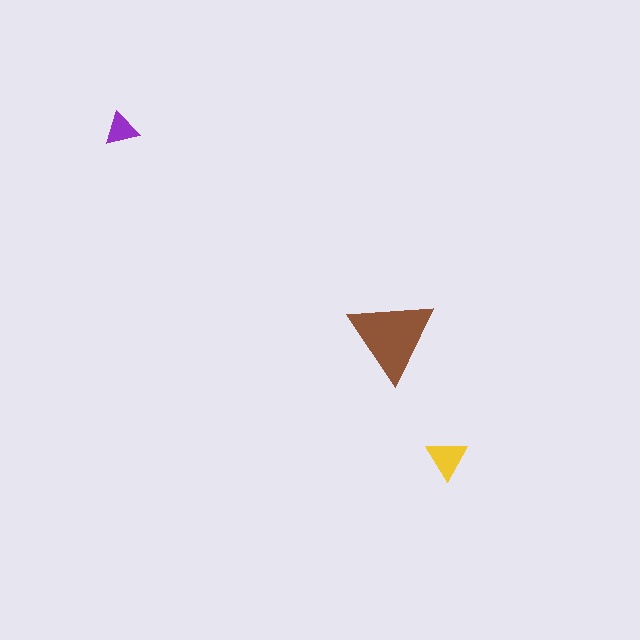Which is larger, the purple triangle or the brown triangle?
The brown one.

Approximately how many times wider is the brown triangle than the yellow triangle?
About 2 times wider.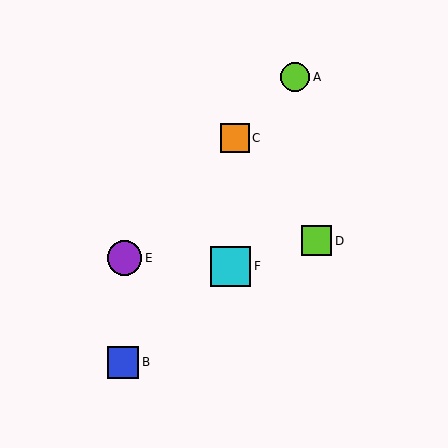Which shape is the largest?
The cyan square (labeled F) is the largest.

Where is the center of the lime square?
The center of the lime square is at (317, 241).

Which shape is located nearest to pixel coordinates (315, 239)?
The lime square (labeled D) at (317, 241) is nearest to that location.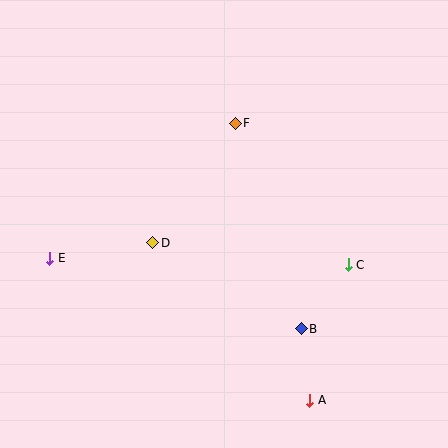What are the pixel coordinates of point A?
Point A is at (310, 400).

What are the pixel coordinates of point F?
Point F is at (235, 123).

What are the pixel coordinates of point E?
Point E is at (50, 258).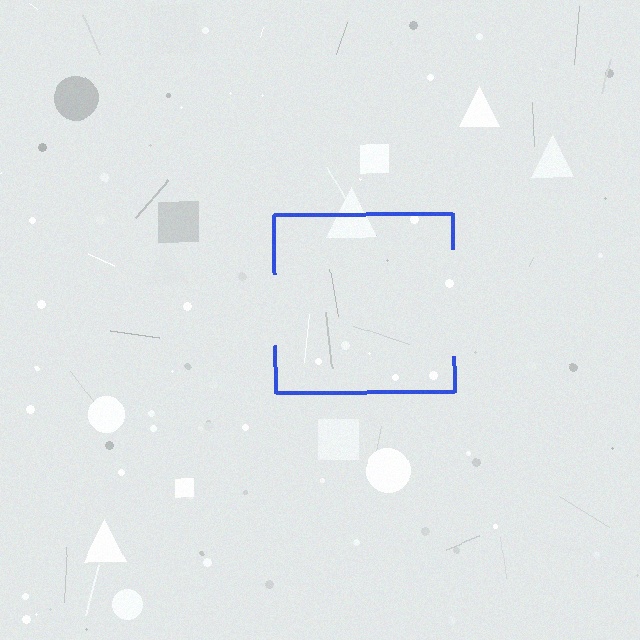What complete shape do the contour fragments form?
The contour fragments form a square.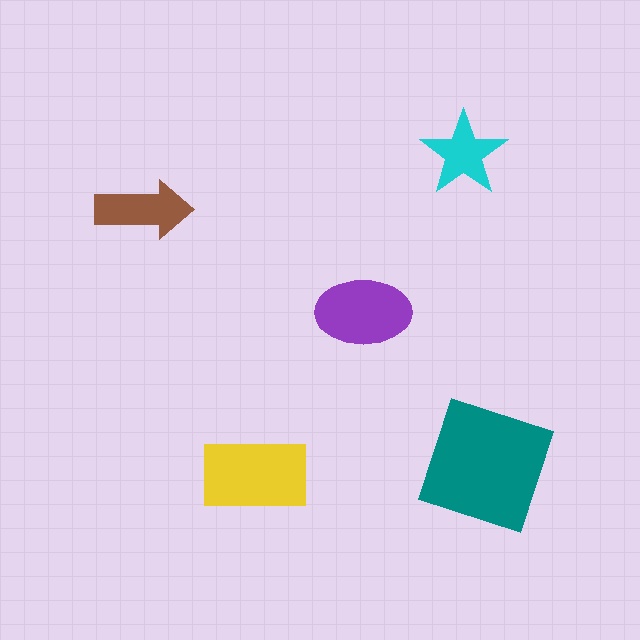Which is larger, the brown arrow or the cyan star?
The brown arrow.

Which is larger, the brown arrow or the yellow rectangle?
The yellow rectangle.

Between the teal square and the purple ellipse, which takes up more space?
The teal square.